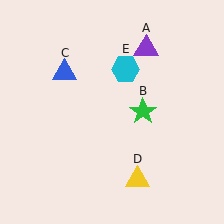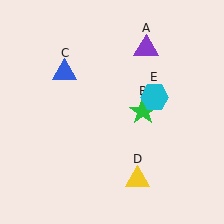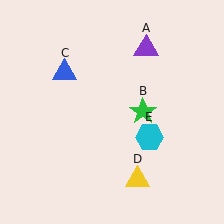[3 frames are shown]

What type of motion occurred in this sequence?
The cyan hexagon (object E) rotated clockwise around the center of the scene.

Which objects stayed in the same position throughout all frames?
Purple triangle (object A) and green star (object B) and blue triangle (object C) and yellow triangle (object D) remained stationary.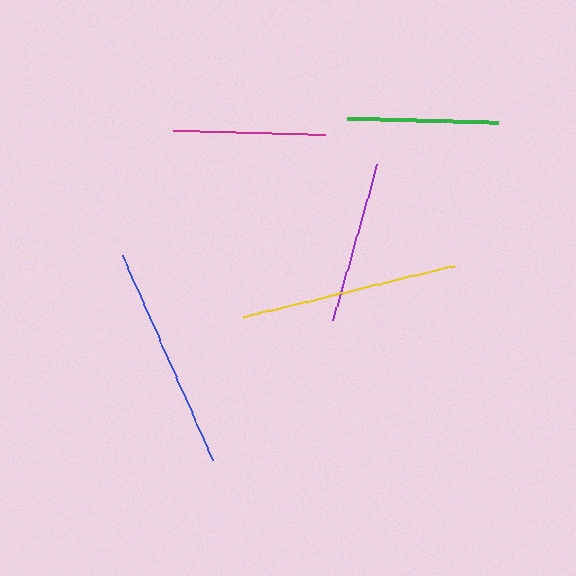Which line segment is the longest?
The blue line is the longest at approximately 224 pixels.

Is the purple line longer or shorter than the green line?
The purple line is longer than the green line.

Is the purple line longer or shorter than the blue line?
The blue line is longer than the purple line.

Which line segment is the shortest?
The green line is the shortest at approximately 152 pixels.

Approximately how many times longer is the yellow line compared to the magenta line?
The yellow line is approximately 1.4 times the length of the magenta line.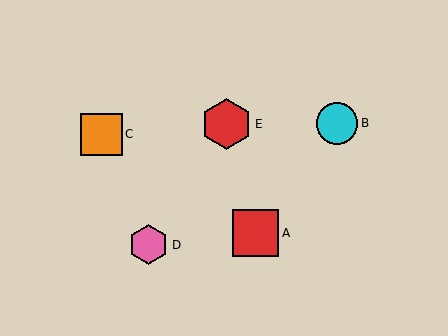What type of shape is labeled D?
Shape D is a pink hexagon.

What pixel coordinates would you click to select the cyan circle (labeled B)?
Click at (337, 123) to select the cyan circle B.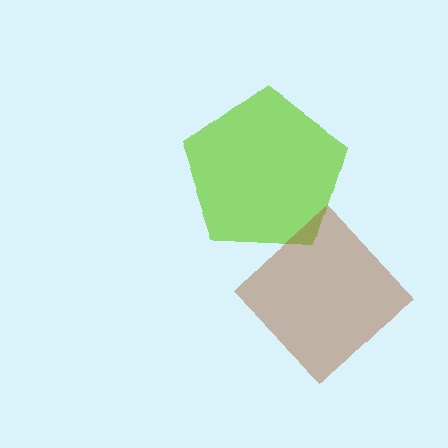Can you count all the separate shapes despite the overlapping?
Yes, there are 2 separate shapes.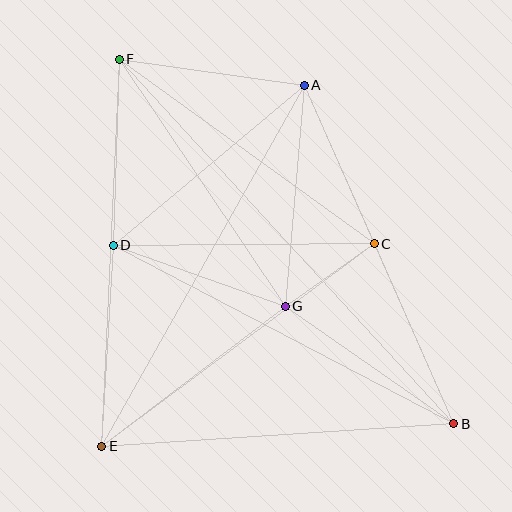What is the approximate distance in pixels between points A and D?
The distance between A and D is approximately 249 pixels.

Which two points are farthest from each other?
Points B and F are farthest from each other.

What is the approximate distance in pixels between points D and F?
The distance between D and F is approximately 186 pixels.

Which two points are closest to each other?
Points C and G are closest to each other.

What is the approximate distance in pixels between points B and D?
The distance between B and D is approximately 385 pixels.